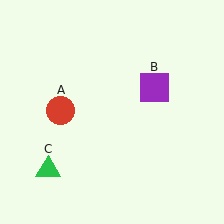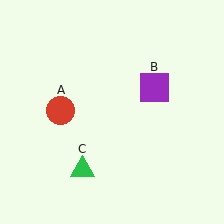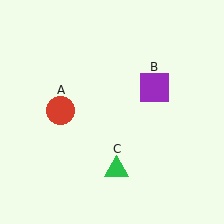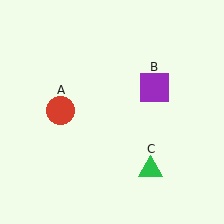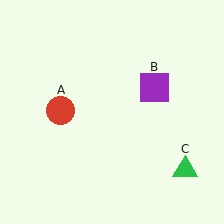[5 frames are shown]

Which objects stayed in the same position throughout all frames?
Red circle (object A) and purple square (object B) remained stationary.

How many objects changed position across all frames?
1 object changed position: green triangle (object C).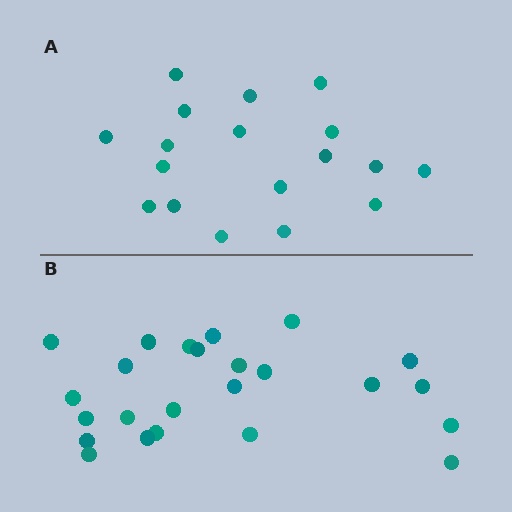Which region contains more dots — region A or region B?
Region B (the bottom region) has more dots.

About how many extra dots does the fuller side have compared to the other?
Region B has about 6 more dots than region A.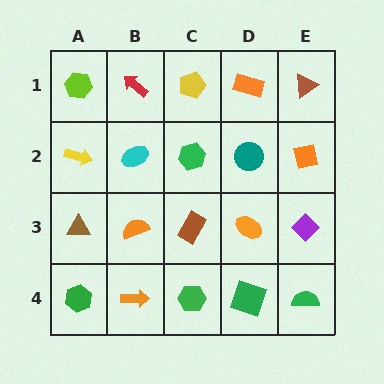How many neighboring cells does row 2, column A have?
3.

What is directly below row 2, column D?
An orange ellipse.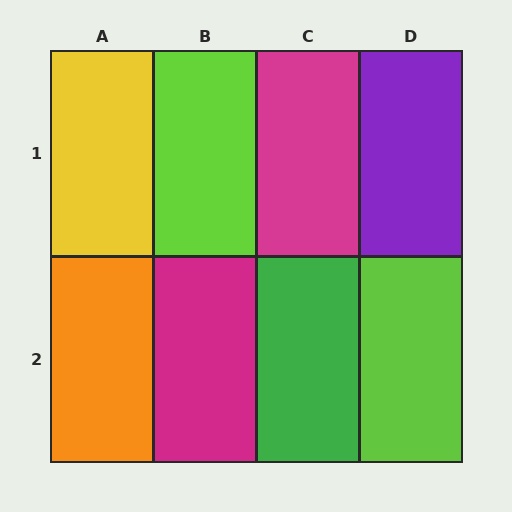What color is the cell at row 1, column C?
Magenta.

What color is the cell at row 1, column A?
Yellow.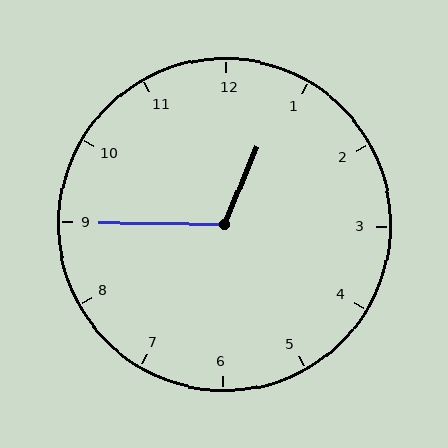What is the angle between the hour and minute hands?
Approximately 112 degrees.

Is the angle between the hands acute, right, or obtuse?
It is obtuse.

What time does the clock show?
12:45.